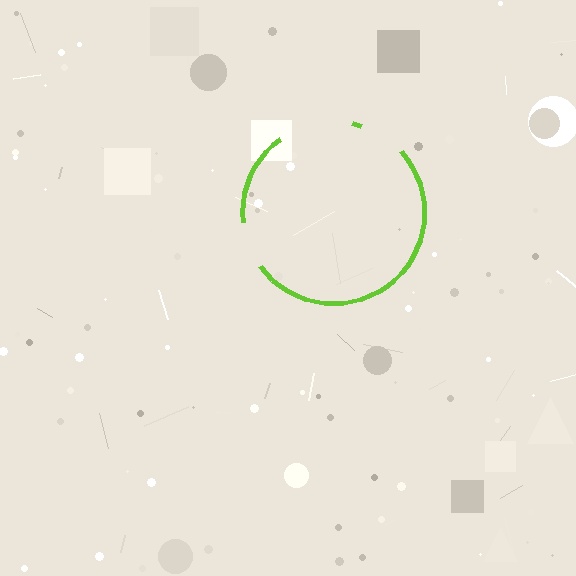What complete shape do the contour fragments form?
The contour fragments form a circle.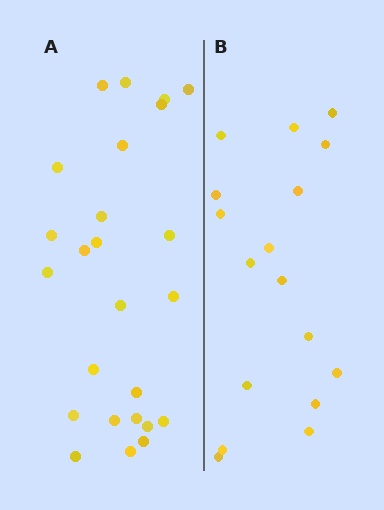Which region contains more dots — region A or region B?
Region A (the left region) has more dots.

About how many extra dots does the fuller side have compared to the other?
Region A has roughly 8 or so more dots than region B.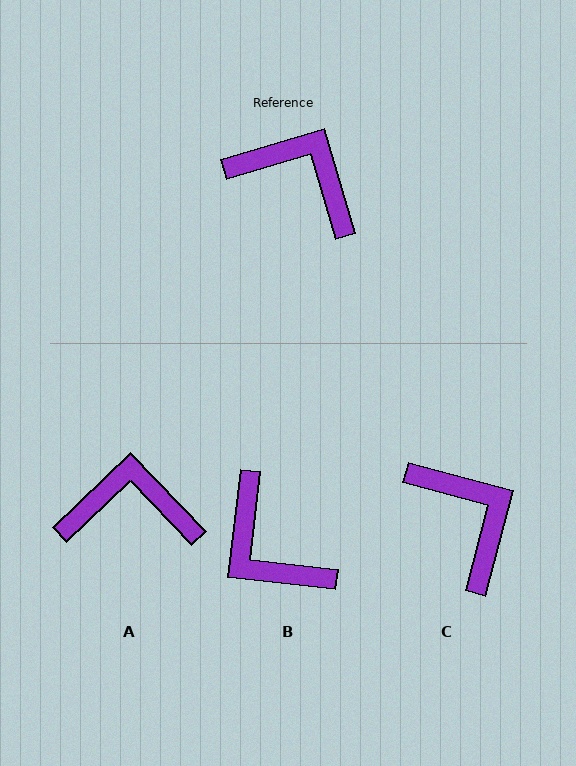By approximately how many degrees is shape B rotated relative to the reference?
Approximately 157 degrees counter-clockwise.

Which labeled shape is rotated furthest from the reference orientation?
B, about 157 degrees away.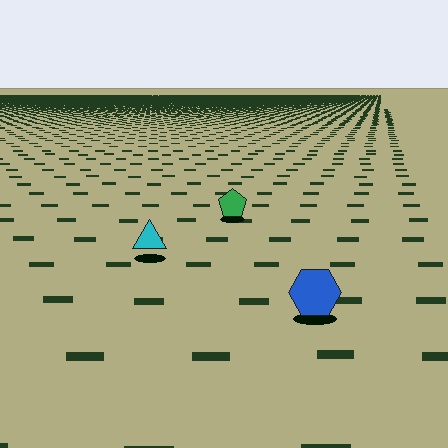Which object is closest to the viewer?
The blue hexagon is closest. The texture marks near it are larger and more spread out.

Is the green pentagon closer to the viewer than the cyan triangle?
No. The cyan triangle is closer — you can tell from the texture gradient: the ground texture is coarser near it.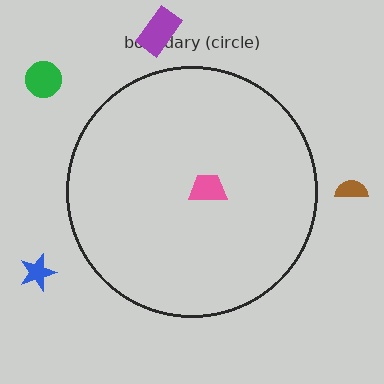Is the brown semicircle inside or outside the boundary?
Outside.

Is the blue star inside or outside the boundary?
Outside.